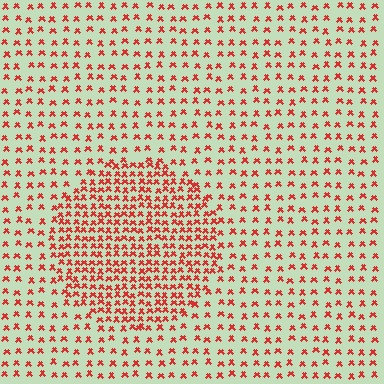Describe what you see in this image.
The image contains small red elements arranged at two different densities. A circle-shaped region is visible where the elements are more densely packed than the surrounding area.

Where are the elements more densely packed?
The elements are more densely packed inside the circle boundary.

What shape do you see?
I see a circle.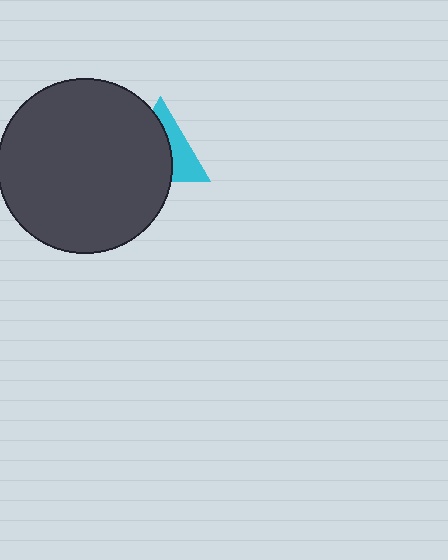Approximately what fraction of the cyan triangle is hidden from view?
Roughly 61% of the cyan triangle is hidden behind the dark gray circle.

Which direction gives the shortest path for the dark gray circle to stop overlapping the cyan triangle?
Moving left gives the shortest separation.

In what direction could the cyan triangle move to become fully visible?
The cyan triangle could move right. That would shift it out from behind the dark gray circle entirely.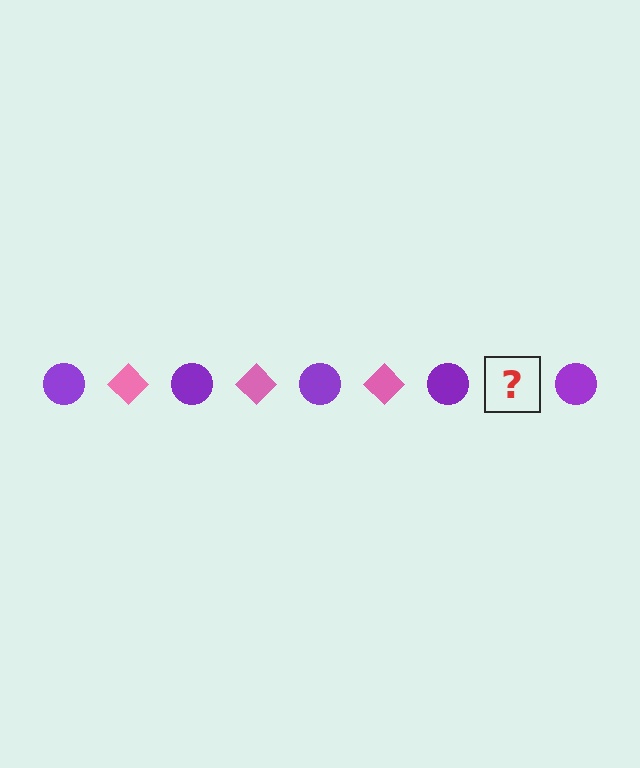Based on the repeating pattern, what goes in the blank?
The blank should be a pink diamond.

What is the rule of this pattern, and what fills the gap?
The rule is that the pattern alternates between purple circle and pink diamond. The gap should be filled with a pink diamond.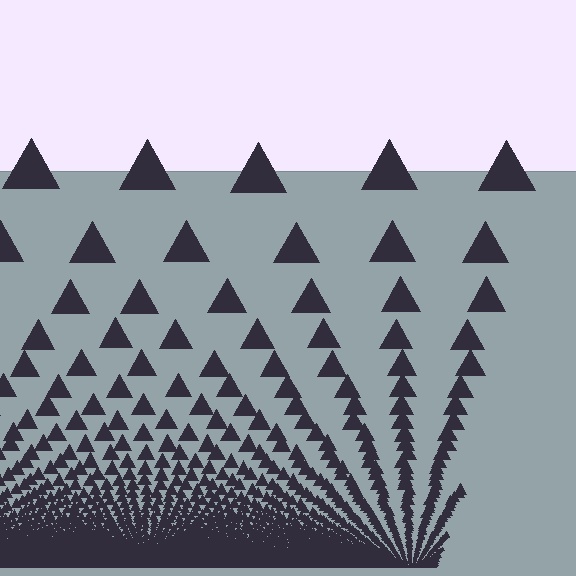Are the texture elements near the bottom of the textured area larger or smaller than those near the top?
Smaller. The gradient is inverted — elements near the bottom are smaller and denser.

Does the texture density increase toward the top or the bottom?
Density increases toward the bottom.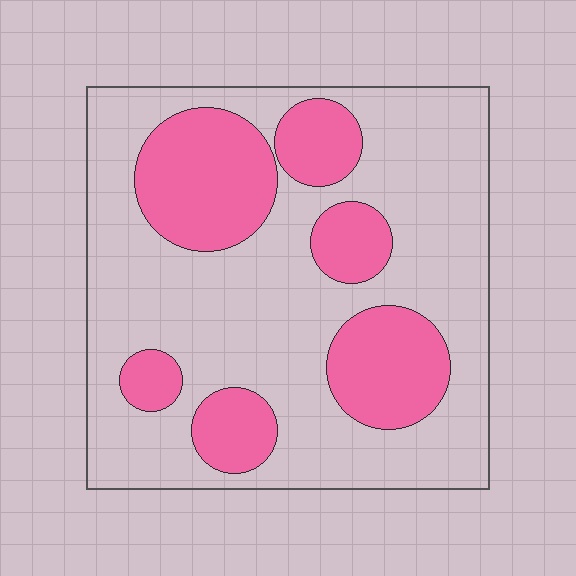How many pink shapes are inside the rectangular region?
6.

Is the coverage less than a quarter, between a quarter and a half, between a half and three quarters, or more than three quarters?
Between a quarter and a half.